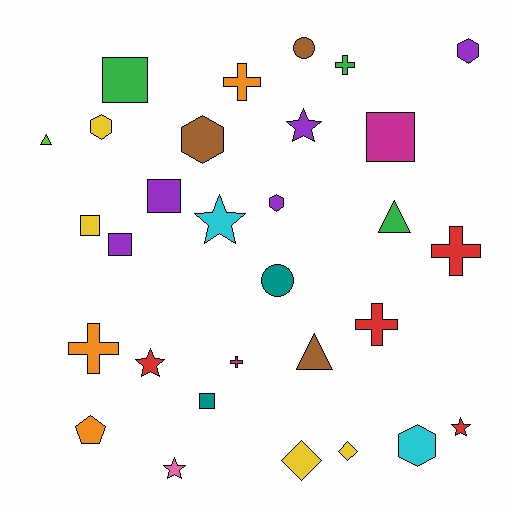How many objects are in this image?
There are 30 objects.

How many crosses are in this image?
There are 6 crosses.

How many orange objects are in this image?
There are 3 orange objects.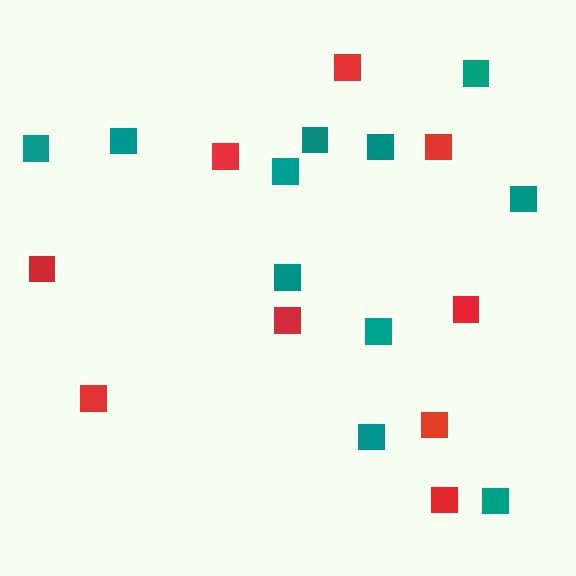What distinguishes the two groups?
There are 2 groups: one group of teal squares (11) and one group of red squares (9).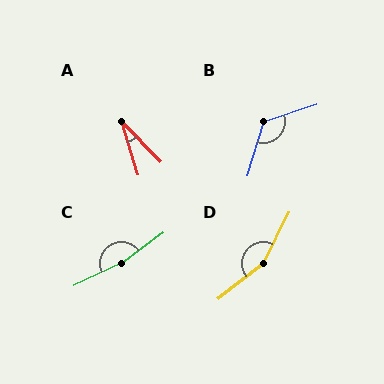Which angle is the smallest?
A, at approximately 27 degrees.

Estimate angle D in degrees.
Approximately 154 degrees.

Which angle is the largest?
C, at approximately 168 degrees.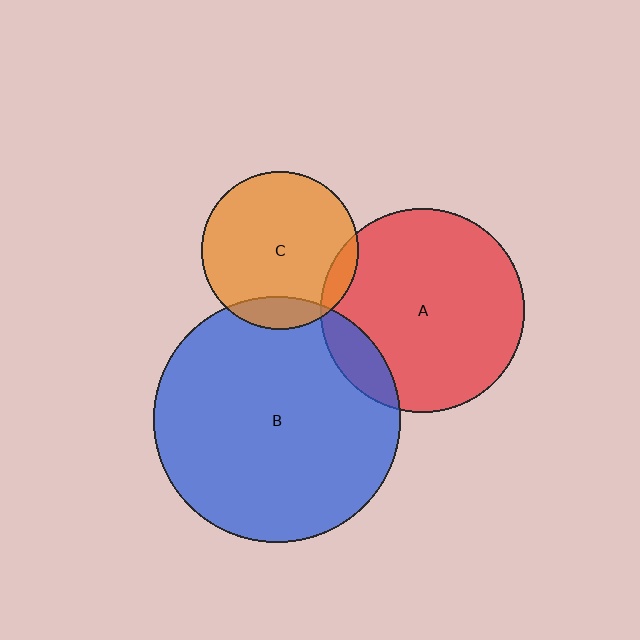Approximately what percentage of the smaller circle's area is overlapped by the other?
Approximately 10%.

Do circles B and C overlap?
Yes.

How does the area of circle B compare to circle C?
Approximately 2.4 times.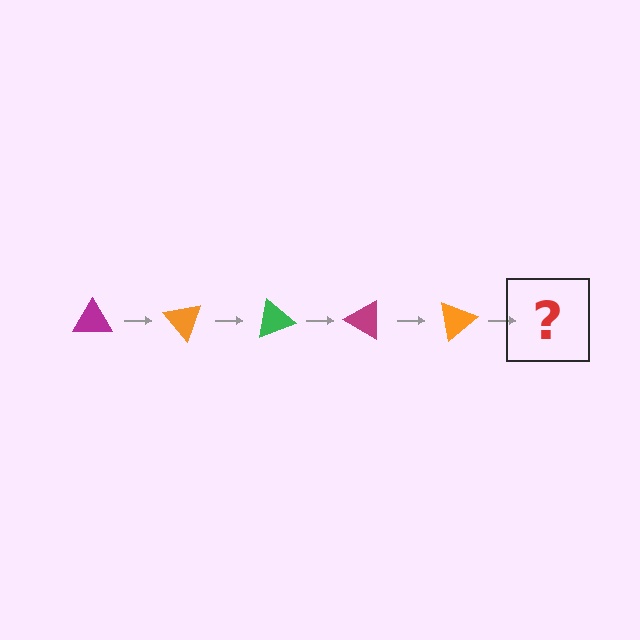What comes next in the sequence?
The next element should be a green triangle, rotated 250 degrees from the start.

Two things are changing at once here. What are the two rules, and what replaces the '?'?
The two rules are that it rotates 50 degrees each step and the color cycles through magenta, orange, and green. The '?' should be a green triangle, rotated 250 degrees from the start.